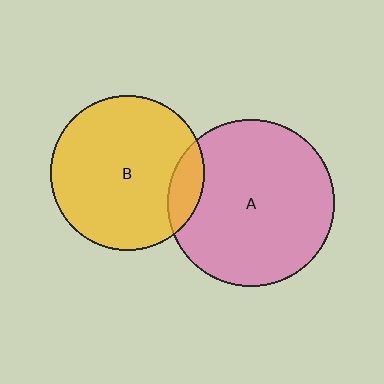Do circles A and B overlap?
Yes.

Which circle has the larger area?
Circle A (pink).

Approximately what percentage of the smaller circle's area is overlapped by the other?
Approximately 10%.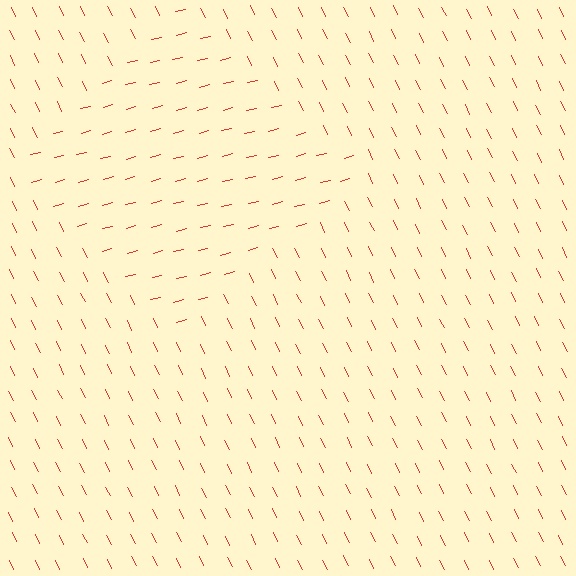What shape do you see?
I see a diamond.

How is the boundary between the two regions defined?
The boundary is defined purely by a change in line orientation (approximately 79 degrees difference). All lines are the same color and thickness.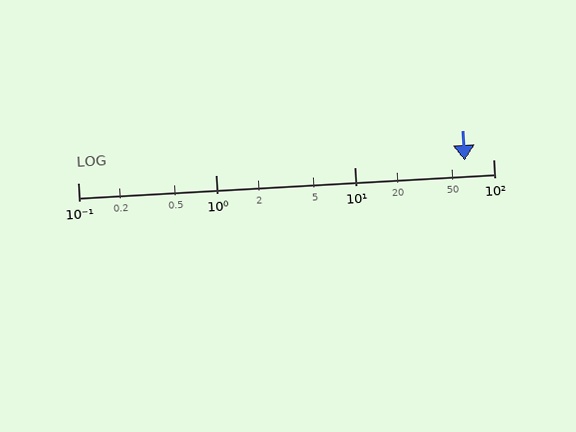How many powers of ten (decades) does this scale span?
The scale spans 3 decades, from 0.1 to 100.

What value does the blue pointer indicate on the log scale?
The pointer indicates approximately 62.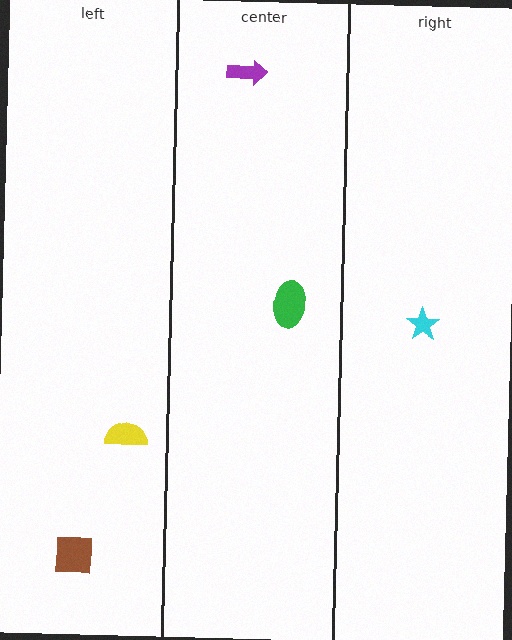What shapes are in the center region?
The purple arrow, the green ellipse.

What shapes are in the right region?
The cyan star.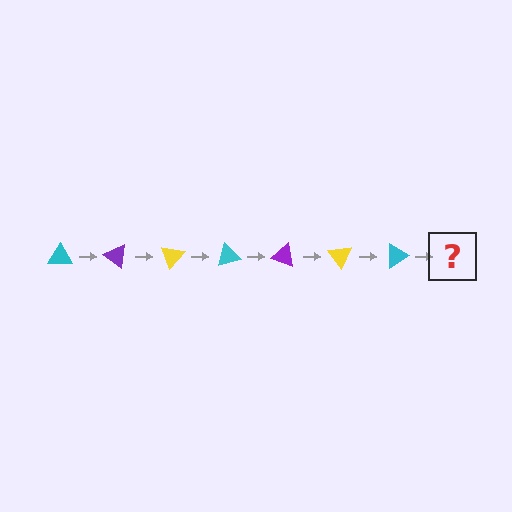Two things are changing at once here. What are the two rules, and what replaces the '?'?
The two rules are that it rotates 35 degrees each step and the color cycles through cyan, purple, and yellow. The '?' should be a purple triangle, rotated 245 degrees from the start.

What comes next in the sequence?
The next element should be a purple triangle, rotated 245 degrees from the start.